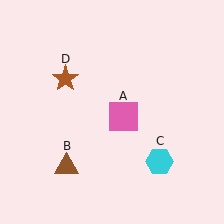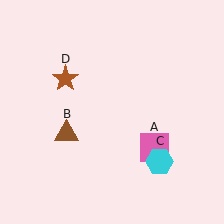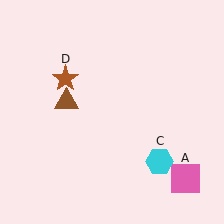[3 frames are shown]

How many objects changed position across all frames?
2 objects changed position: pink square (object A), brown triangle (object B).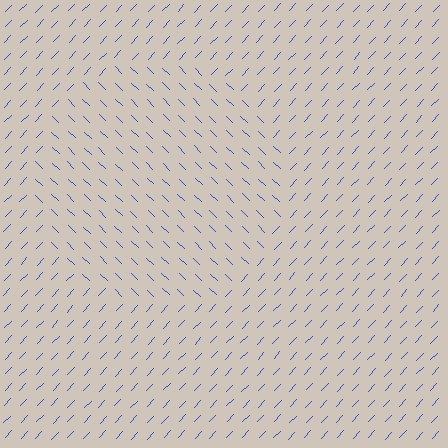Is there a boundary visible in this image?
Yes, there is a texture boundary formed by a change in line orientation.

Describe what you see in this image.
The image is filled with small blue line segments. A circle region in the image has lines oriented differently from the surrounding lines, creating a visible texture boundary.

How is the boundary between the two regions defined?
The boundary is defined purely by a change in line orientation (approximately 90 degrees difference). All lines are the same color and thickness.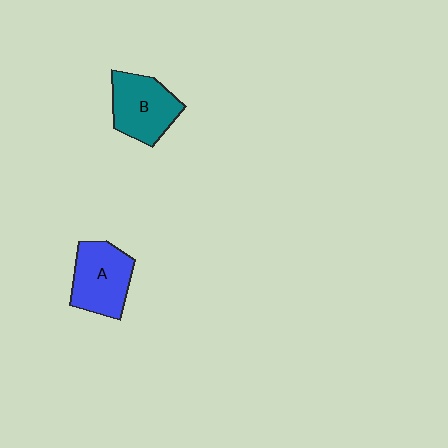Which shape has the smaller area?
Shape B (teal).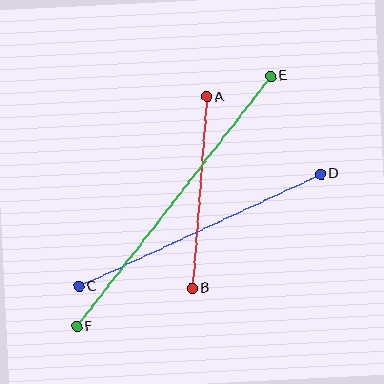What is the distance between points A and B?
The distance is approximately 192 pixels.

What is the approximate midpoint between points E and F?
The midpoint is at approximately (174, 201) pixels.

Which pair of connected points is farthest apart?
Points E and F are farthest apart.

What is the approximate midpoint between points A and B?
The midpoint is at approximately (199, 193) pixels.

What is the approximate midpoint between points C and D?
The midpoint is at approximately (200, 230) pixels.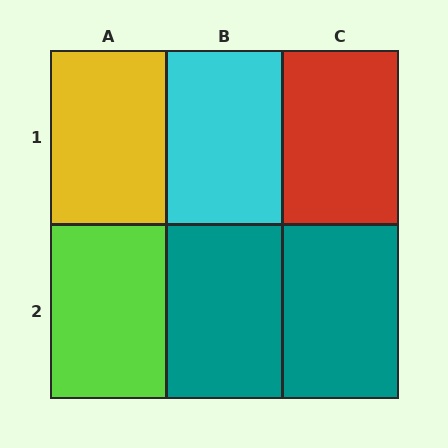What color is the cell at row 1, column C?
Red.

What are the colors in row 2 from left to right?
Lime, teal, teal.